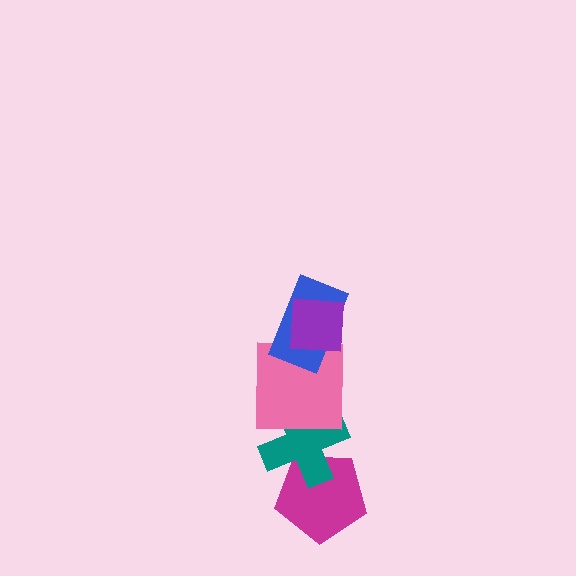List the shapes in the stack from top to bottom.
From top to bottom: the purple square, the blue rectangle, the pink square, the teal cross, the magenta pentagon.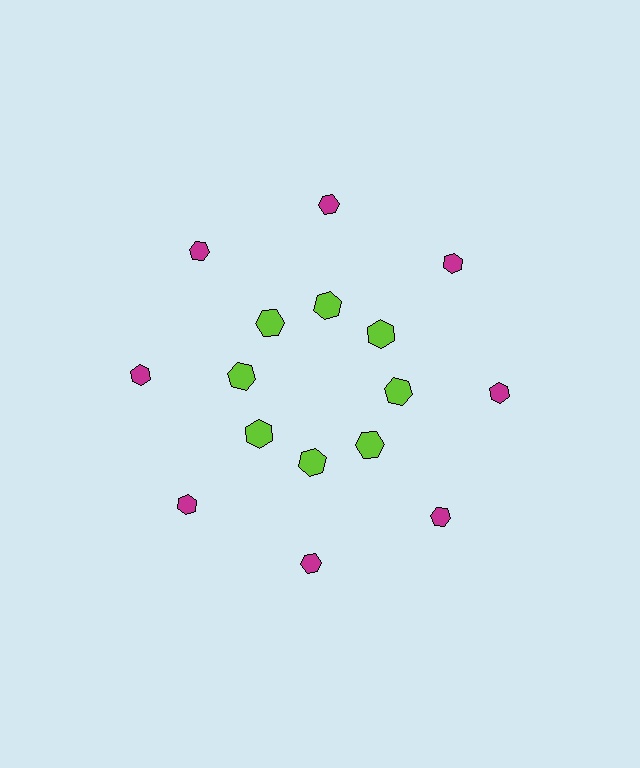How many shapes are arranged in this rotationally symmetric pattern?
There are 16 shapes, arranged in 8 groups of 2.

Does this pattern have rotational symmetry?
Yes, this pattern has 8-fold rotational symmetry. It looks the same after rotating 45 degrees around the center.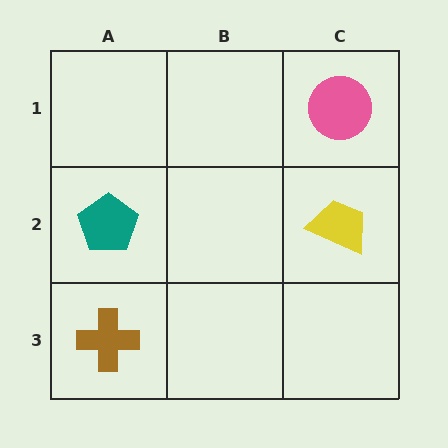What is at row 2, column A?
A teal pentagon.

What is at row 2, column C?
A yellow trapezoid.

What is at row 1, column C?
A pink circle.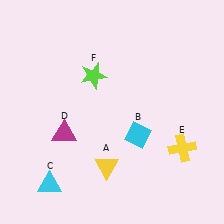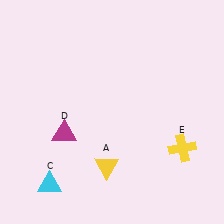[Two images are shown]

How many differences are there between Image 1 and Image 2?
There are 2 differences between the two images.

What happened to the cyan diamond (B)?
The cyan diamond (B) was removed in Image 2. It was in the bottom-right area of Image 1.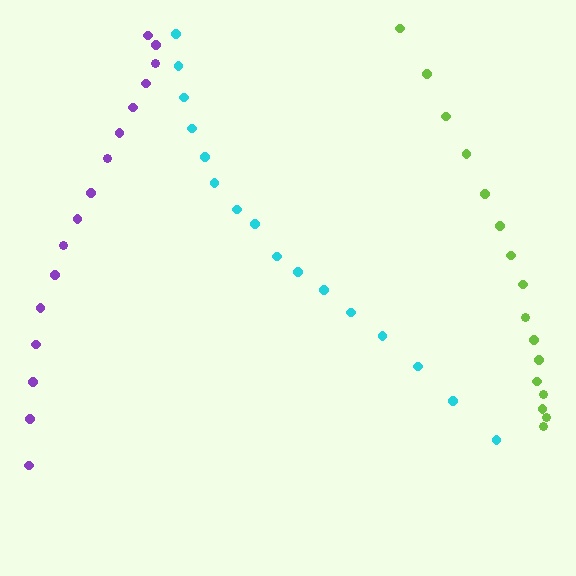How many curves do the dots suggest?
There are 3 distinct paths.